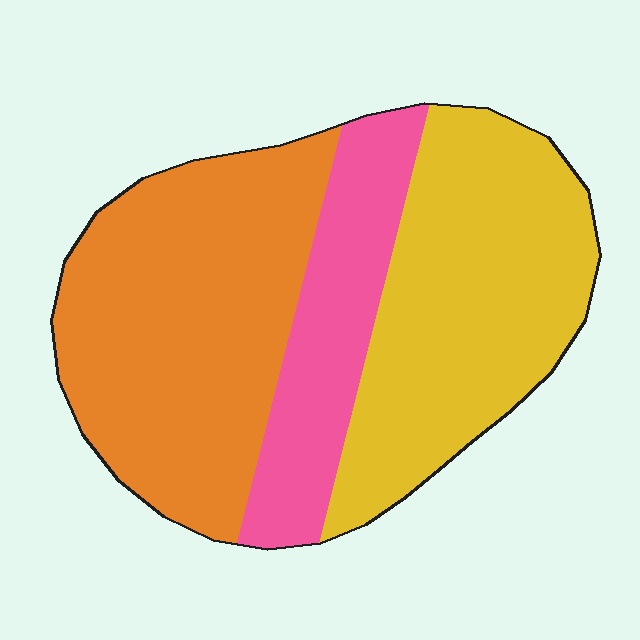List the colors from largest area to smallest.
From largest to smallest: orange, yellow, pink.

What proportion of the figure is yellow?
Yellow takes up about three eighths (3/8) of the figure.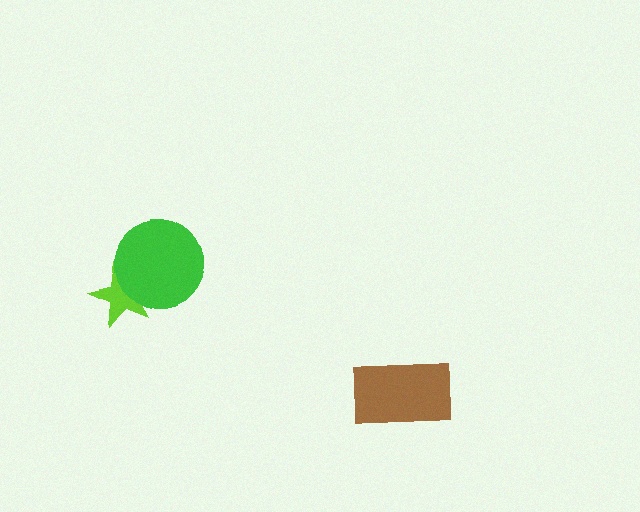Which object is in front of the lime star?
The green circle is in front of the lime star.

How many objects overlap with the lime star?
1 object overlaps with the lime star.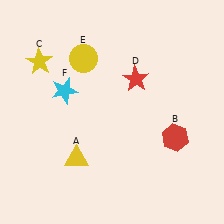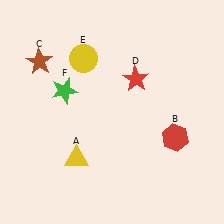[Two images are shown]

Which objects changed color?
C changed from yellow to brown. F changed from cyan to green.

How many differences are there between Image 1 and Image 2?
There are 2 differences between the two images.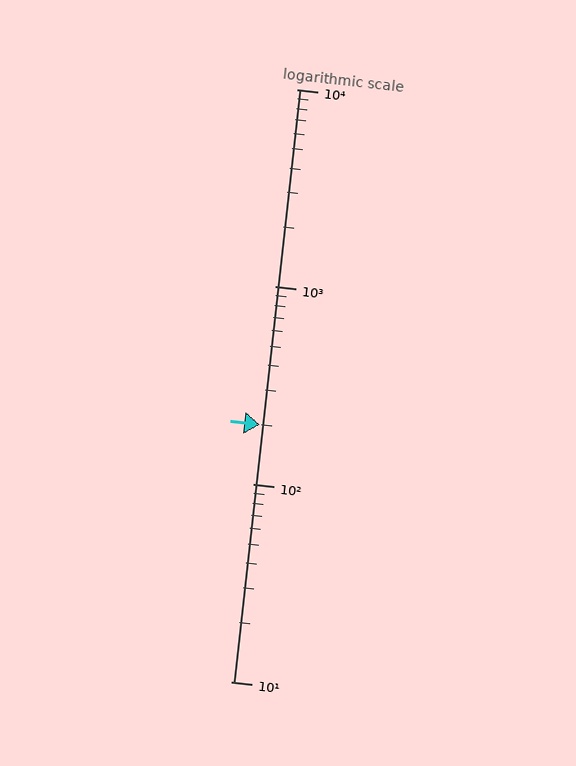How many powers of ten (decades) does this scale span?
The scale spans 3 decades, from 10 to 10000.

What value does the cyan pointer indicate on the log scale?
The pointer indicates approximately 200.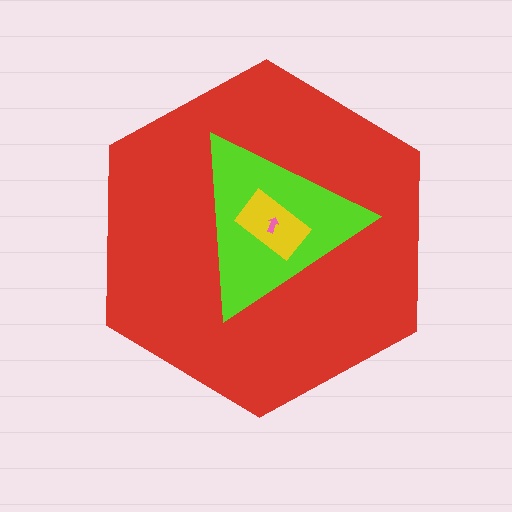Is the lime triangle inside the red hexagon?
Yes.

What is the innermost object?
The pink arrow.